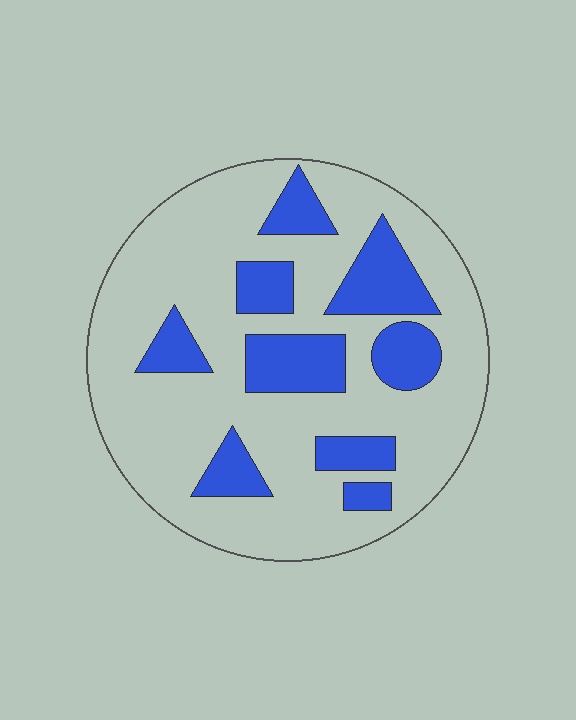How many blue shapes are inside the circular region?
9.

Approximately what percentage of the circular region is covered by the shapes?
Approximately 25%.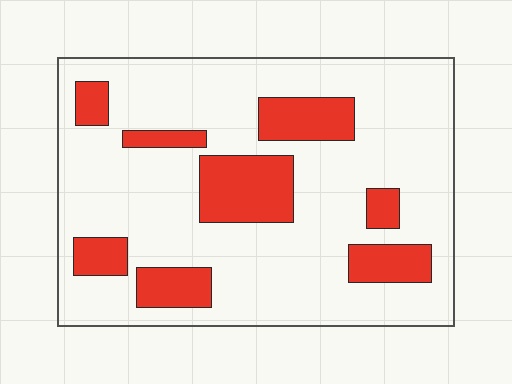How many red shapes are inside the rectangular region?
8.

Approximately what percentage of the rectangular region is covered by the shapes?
Approximately 20%.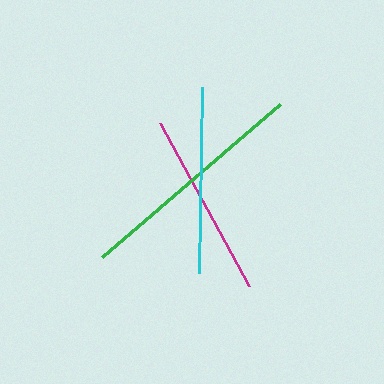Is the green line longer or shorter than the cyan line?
The green line is longer than the cyan line.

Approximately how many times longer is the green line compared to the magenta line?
The green line is approximately 1.3 times the length of the magenta line.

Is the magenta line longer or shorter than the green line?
The green line is longer than the magenta line.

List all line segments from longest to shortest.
From longest to shortest: green, magenta, cyan.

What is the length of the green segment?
The green segment is approximately 235 pixels long.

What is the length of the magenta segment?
The magenta segment is approximately 186 pixels long.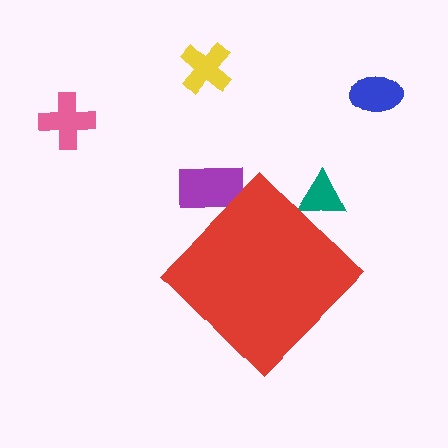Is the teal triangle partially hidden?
Yes, the teal triangle is partially hidden behind the red diamond.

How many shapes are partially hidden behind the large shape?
2 shapes are partially hidden.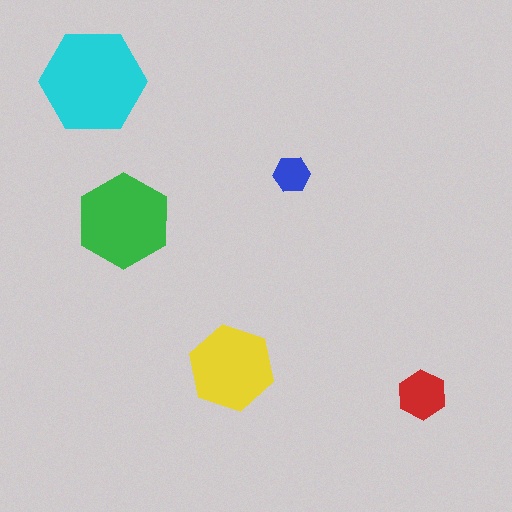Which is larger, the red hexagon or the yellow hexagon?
The yellow one.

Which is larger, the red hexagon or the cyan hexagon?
The cyan one.